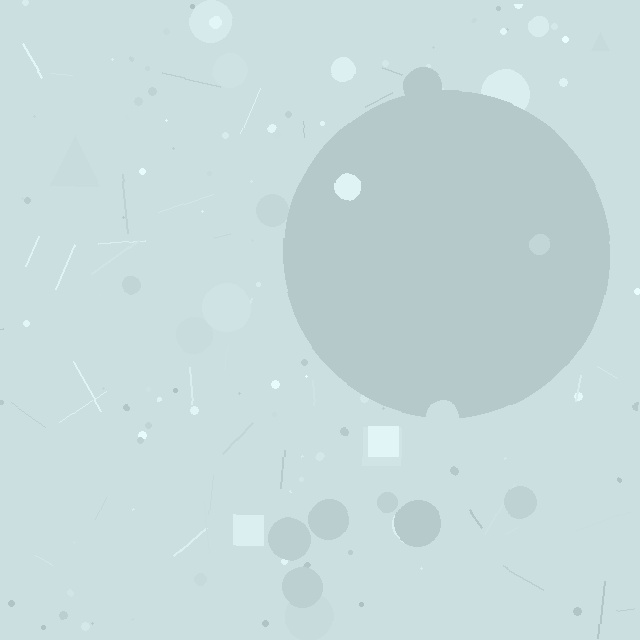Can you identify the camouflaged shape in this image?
The camouflaged shape is a circle.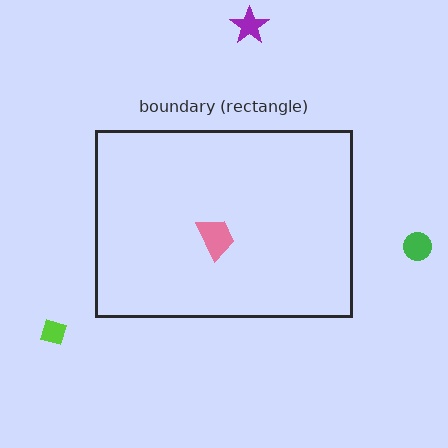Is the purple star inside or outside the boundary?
Outside.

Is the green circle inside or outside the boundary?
Outside.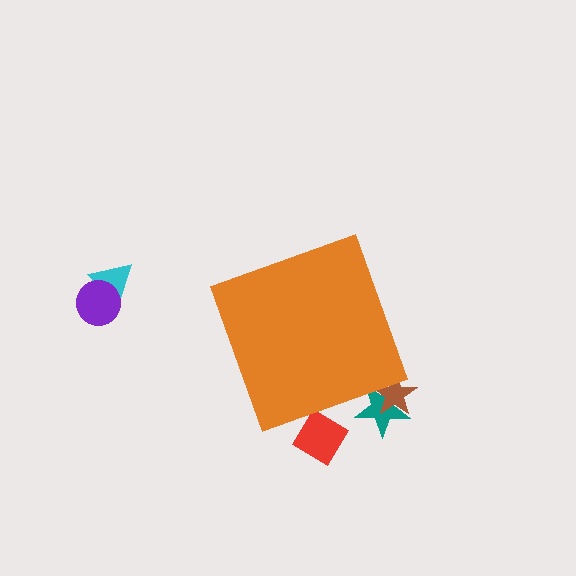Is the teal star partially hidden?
Yes, the teal star is partially hidden behind the orange diamond.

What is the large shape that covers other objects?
An orange diamond.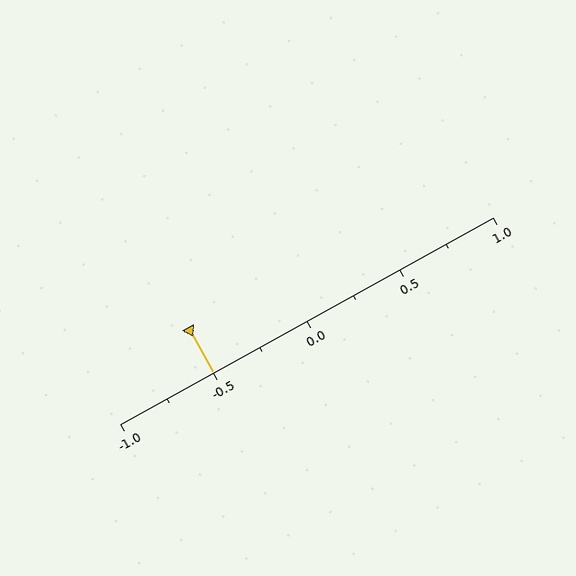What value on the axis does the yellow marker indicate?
The marker indicates approximately -0.5.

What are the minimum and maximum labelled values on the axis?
The axis runs from -1.0 to 1.0.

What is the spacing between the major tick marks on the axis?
The major ticks are spaced 0.5 apart.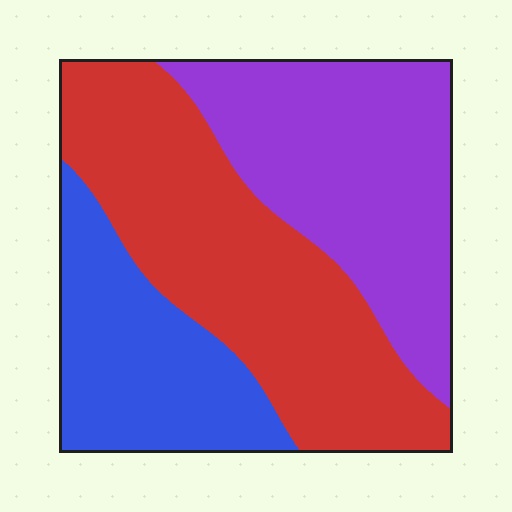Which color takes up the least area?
Blue, at roughly 25%.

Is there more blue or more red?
Red.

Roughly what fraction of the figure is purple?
Purple takes up between a quarter and a half of the figure.